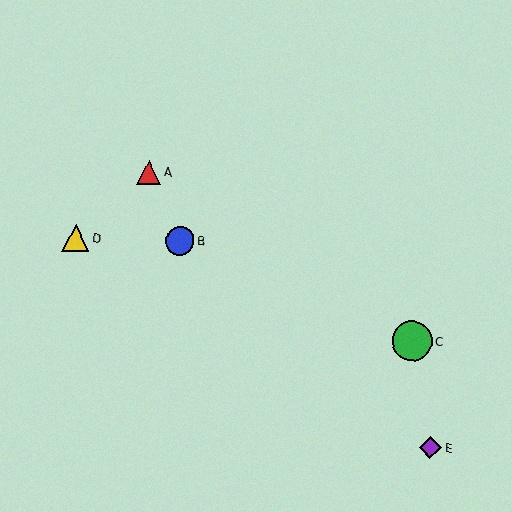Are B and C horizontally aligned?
No, B is at y≈241 and C is at y≈341.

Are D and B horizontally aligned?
Yes, both are at y≈238.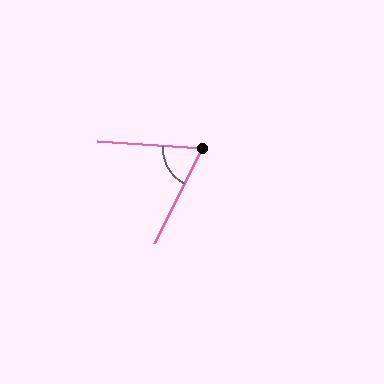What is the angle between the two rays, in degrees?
Approximately 67 degrees.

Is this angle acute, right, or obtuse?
It is acute.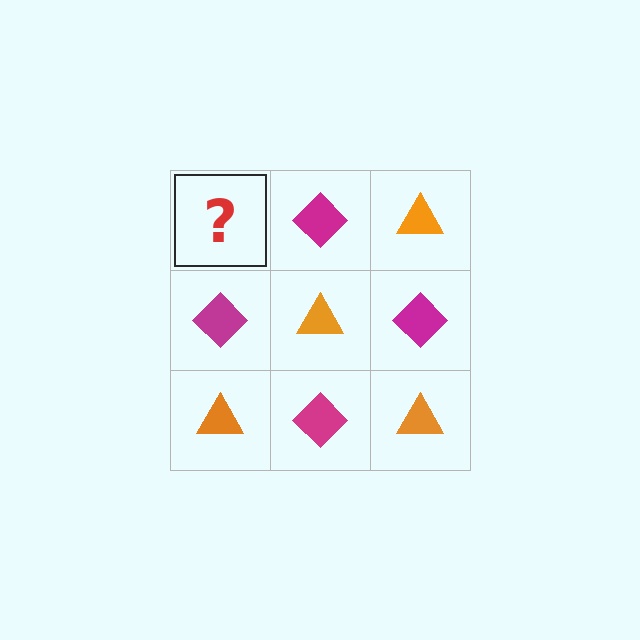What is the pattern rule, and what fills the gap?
The rule is that it alternates orange triangle and magenta diamond in a checkerboard pattern. The gap should be filled with an orange triangle.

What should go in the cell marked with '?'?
The missing cell should contain an orange triangle.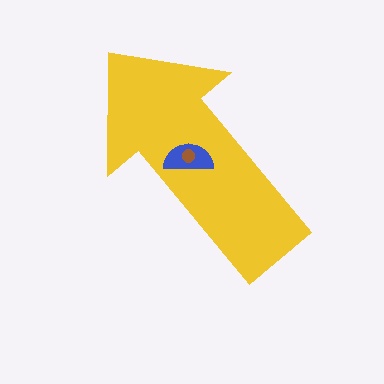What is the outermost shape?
The yellow arrow.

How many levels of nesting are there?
3.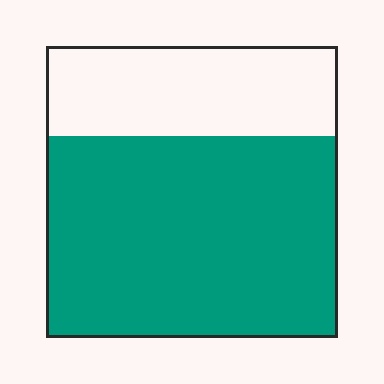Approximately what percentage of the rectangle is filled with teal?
Approximately 70%.